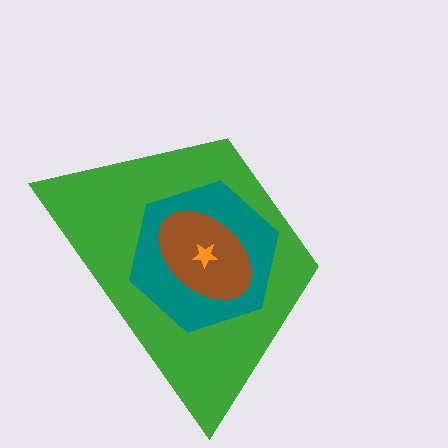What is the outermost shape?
The green trapezoid.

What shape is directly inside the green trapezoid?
The teal hexagon.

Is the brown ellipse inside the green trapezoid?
Yes.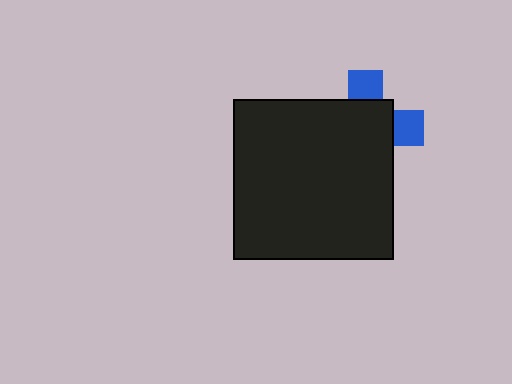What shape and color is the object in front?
The object in front is a black square.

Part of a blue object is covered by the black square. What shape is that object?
It is a cross.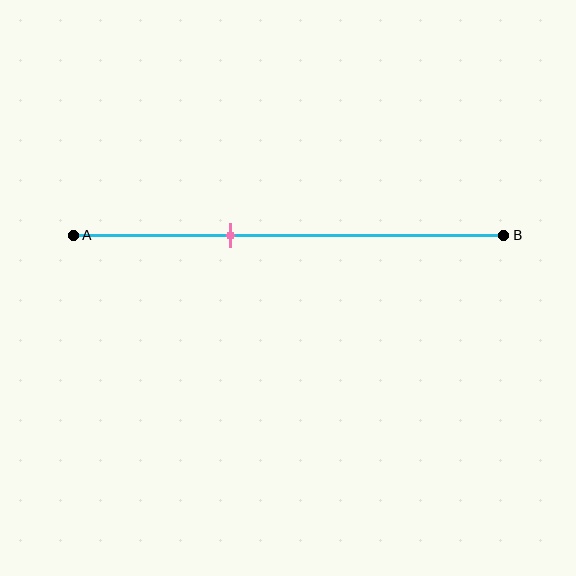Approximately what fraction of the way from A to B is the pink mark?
The pink mark is approximately 35% of the way from A to B.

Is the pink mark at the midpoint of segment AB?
No, the mark is at about 35% from A, not at the 50% midpoint.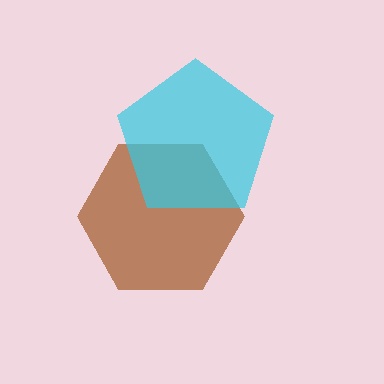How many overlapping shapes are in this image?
There are 2 overlapping shapes in the image.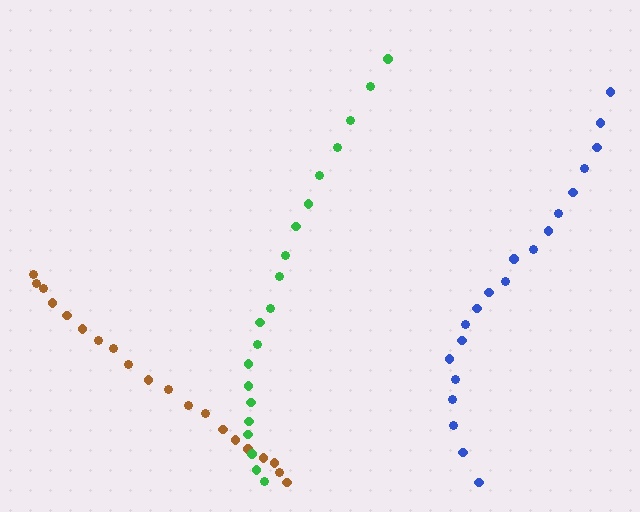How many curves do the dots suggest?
There are 3 distinct paths.